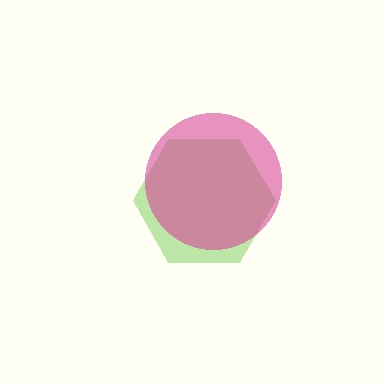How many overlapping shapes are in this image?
There are 2 overlapping shapes in the image.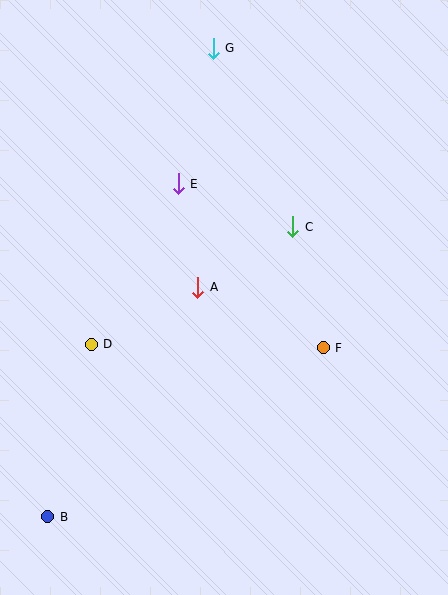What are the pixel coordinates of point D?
Point D is at (91, 344).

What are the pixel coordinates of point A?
Point A is at (198, 287).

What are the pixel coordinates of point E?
Point E is at (178, 184).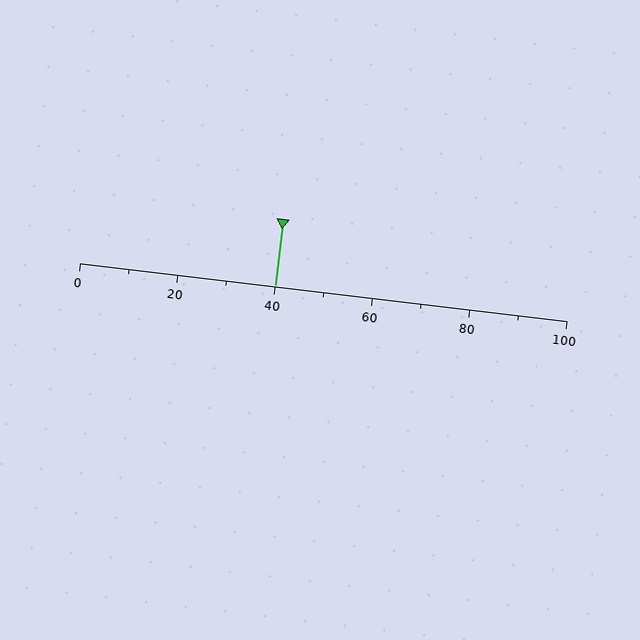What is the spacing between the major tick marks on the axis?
The major ticks are spaced 20 apart.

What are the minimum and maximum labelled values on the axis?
The axis runs from 0 to 100.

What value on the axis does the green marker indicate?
The marker indicates approximately 40.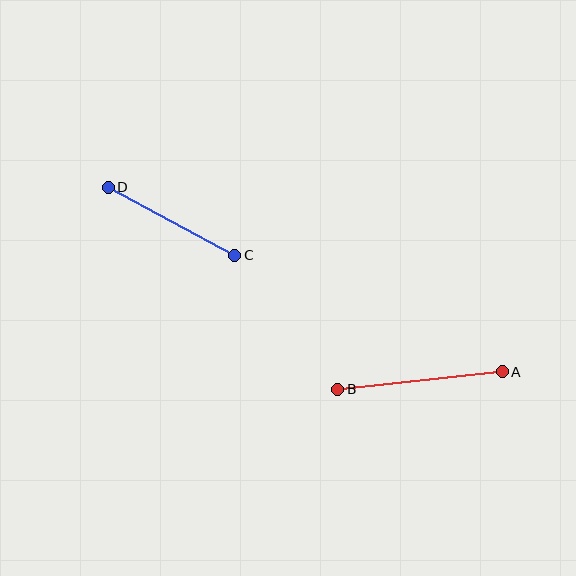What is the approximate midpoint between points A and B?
The midpoint is at approximately (420, 381) pixels.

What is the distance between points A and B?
The distance is approximately 165 pixels.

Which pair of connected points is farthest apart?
Points A and B are farthest apart.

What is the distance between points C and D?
The distance is approximately 144 pixels.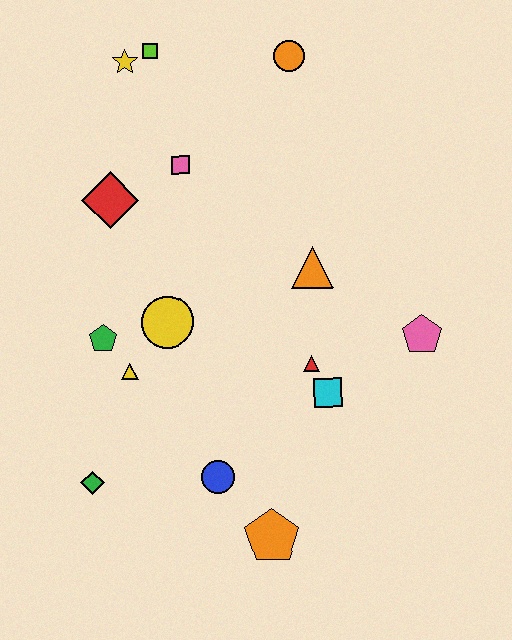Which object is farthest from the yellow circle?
The orange circle is farthest from the yellow circle.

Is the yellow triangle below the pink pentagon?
Yes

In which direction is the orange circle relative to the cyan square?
The orange circle is above the cyan square.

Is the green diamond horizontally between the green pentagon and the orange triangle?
No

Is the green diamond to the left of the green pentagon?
Yes